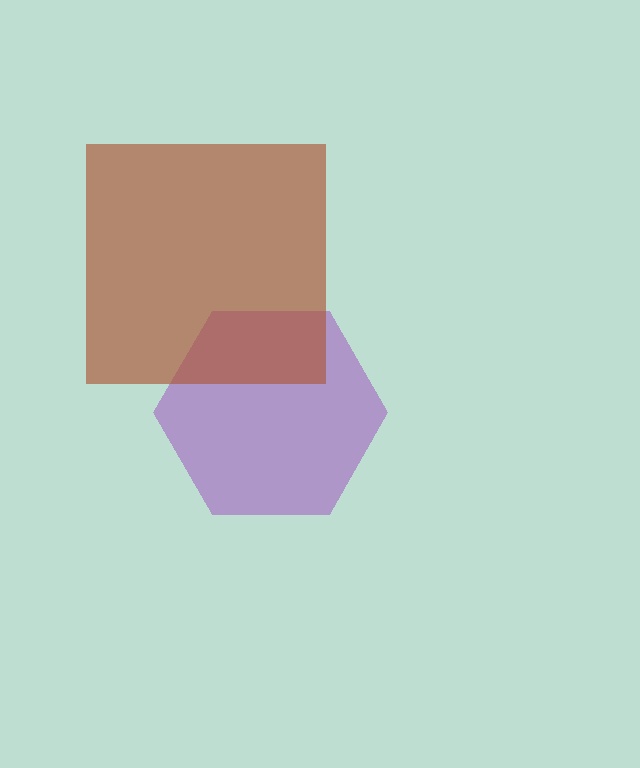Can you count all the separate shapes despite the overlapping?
Yes, there are 2 separate shapes.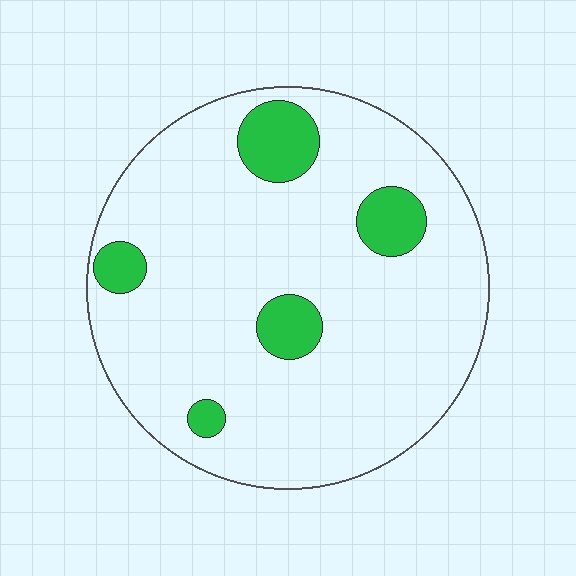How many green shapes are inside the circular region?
5.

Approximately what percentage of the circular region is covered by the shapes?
Approximately 15%.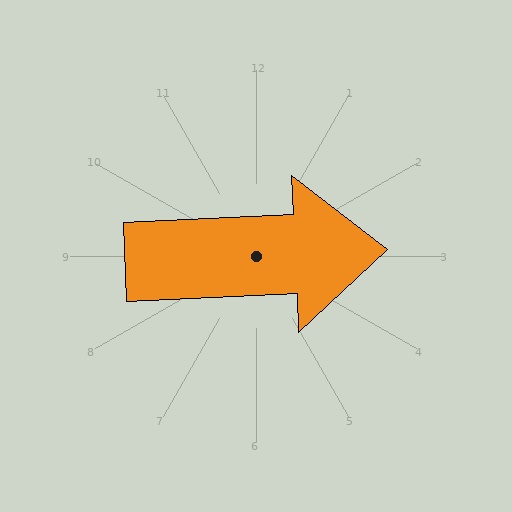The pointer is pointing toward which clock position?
Roughly 3 o'clock.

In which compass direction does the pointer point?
East.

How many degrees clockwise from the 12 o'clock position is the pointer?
Approximately 87 degrees.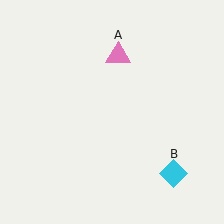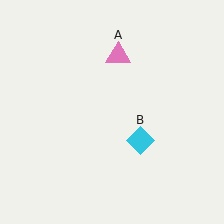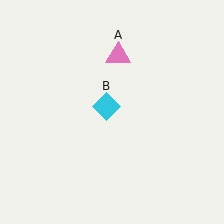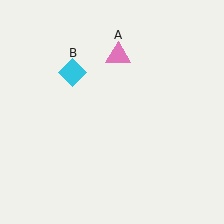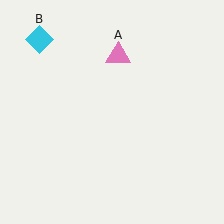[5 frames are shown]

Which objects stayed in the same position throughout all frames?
Pink triangle (object A) remained stationary.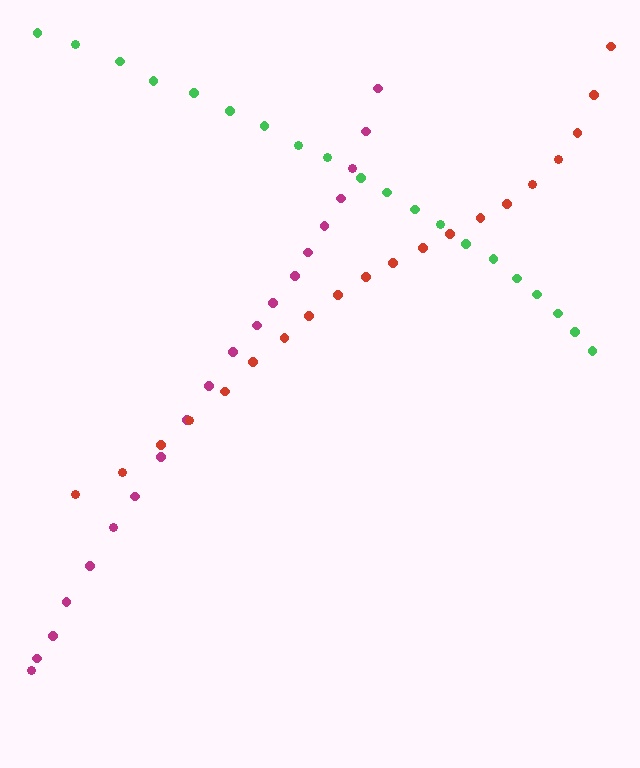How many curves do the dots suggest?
There are 3 distinct paths.